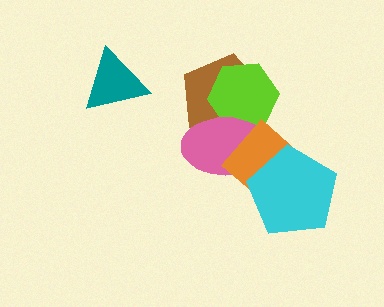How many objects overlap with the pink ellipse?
4 objects overlap with the pink ellipse.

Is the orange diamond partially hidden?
Yes, it is partially covered by another shape.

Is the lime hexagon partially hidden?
Yes, it is partially covered by another shape.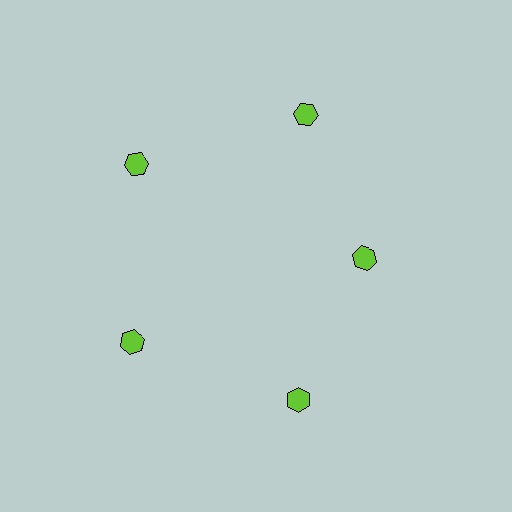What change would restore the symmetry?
The symmetry would be restored by moving it outward, back onto the ring so that all 5 hexagons sit at equal angles and equal distance from the center.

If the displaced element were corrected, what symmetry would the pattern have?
It would have 5-fold rotational symmetry — the pattern would map onto itself every 72 degrees.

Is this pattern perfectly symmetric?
No. The 5 lime hexagons are arranged in a ring, but one element near the 3 o'clock position is pulled inward toward the center, breaking the 5-fold rotational symmetry.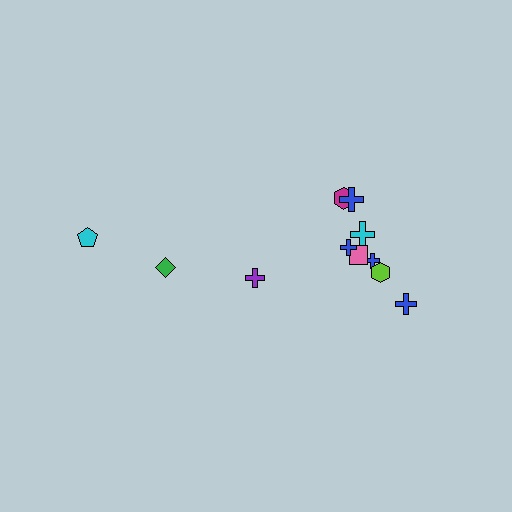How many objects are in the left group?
There are 3 objects.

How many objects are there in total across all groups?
There are 11 objects.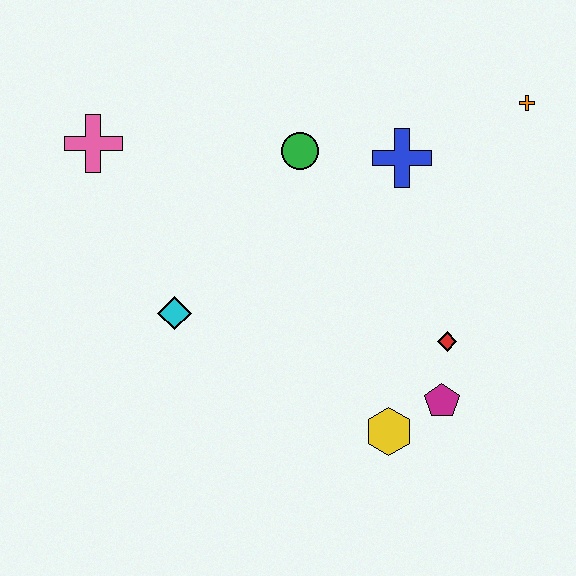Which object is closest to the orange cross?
The blue cross is closest to the orange cross.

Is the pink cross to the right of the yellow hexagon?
No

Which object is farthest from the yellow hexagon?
The pink cross is farthest from the yellow hexagon.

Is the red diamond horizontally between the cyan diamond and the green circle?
No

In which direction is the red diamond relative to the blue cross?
The red diamond is below the blue cross.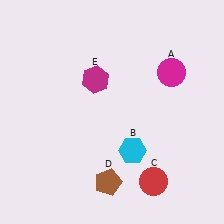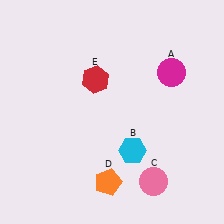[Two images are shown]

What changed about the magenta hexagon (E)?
In Image 1, E is magenta. In Image 2, it changed to red.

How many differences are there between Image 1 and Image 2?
There are 3 differences between the two images.